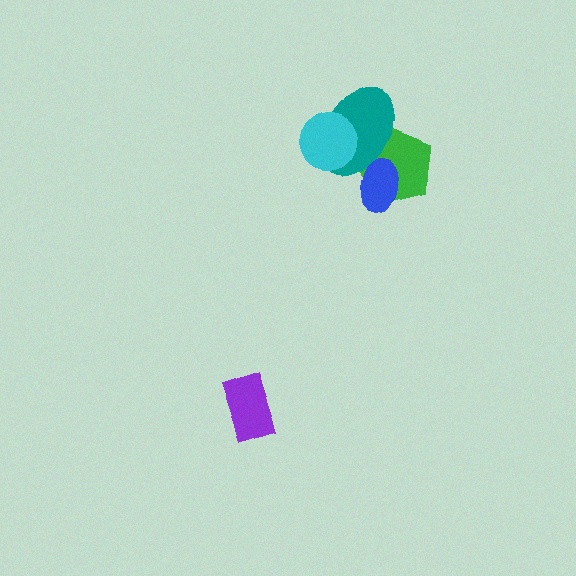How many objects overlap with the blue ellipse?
2 objects overlap with the blue ellipse.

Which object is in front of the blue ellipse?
The teal ellipse is in front of the blue ellipse.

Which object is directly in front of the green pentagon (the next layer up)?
The blue ellipse is directly in front of the green pentagon.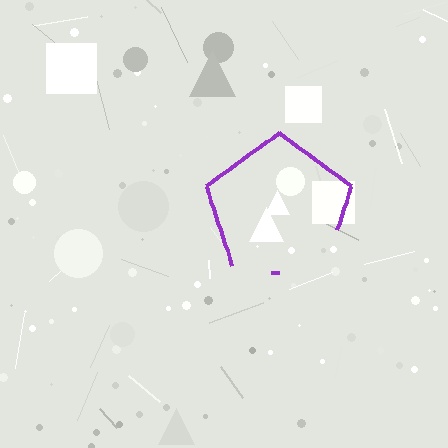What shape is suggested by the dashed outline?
The dashed outline suggests a pentagon.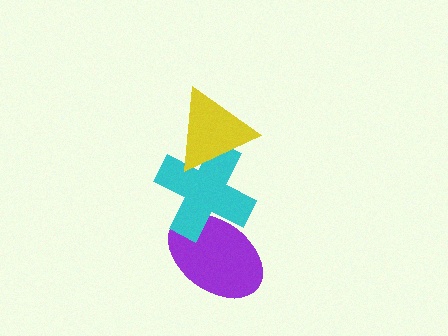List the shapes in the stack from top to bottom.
From top to bottom: the yellow triangle, the cyan cross, the purple ellipse.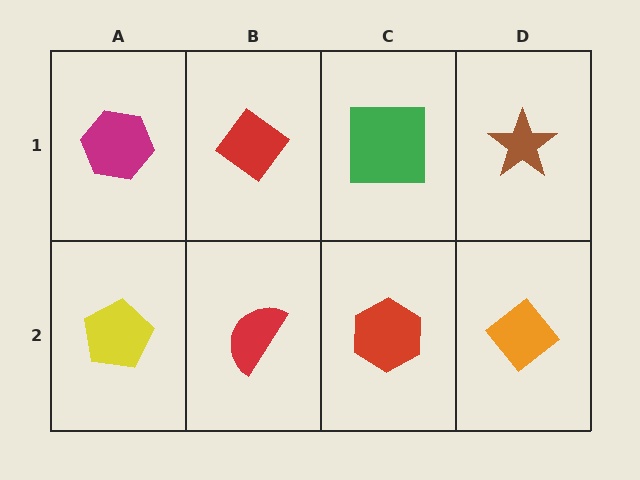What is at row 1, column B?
A red diamond.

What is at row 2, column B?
A red semicircle.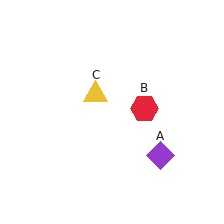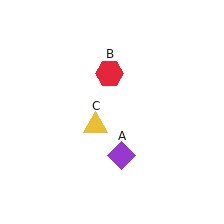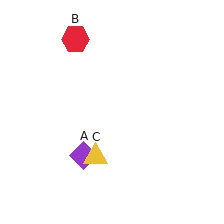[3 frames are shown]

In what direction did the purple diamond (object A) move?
The purple diamond (object A) moved left.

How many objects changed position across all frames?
3 objects changed position: purple diamond (object A), red hexagon (object B), yellow triangle (object C).